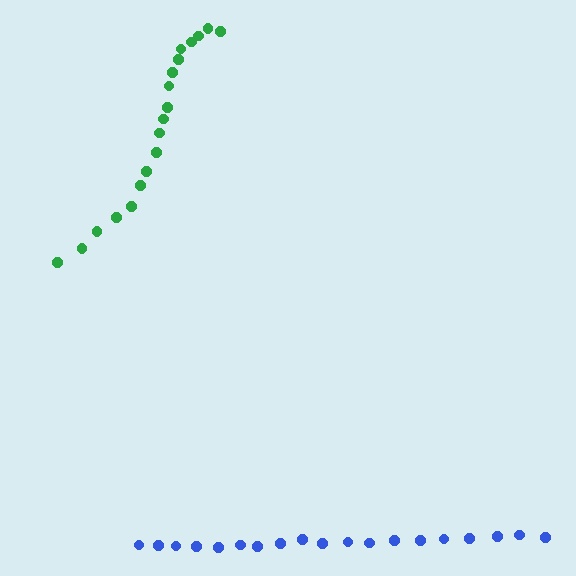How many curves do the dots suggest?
There are 2 distinct paths.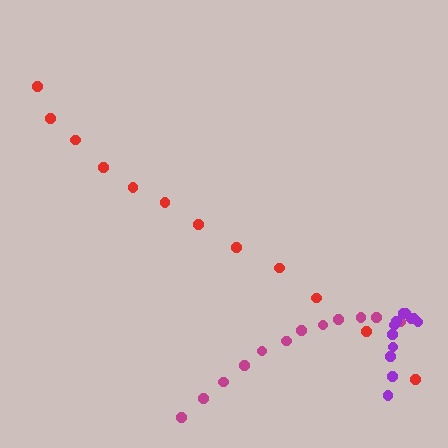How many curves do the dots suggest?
There are 3 distinct paths.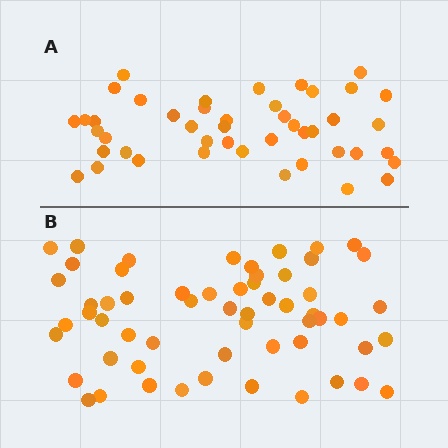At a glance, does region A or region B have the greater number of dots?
Region B (the bottom region) has more dots.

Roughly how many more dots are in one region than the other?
Region B has approximately 15 more dots than region A.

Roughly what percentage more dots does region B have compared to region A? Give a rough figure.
About 30% more.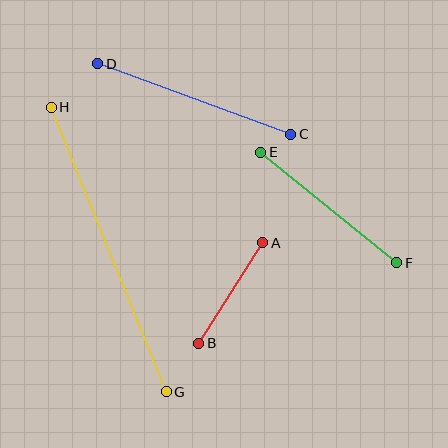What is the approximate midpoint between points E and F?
The midpoint is at approximately (329, 208) pixels.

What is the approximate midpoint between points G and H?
The midpoint is at approximately (109, 250) pixels.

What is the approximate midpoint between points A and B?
The midpoint is at approximately (231, 293) pixels.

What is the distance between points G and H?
The distance is approximately 307 pixels.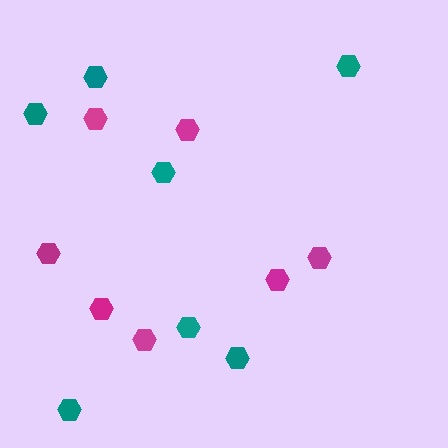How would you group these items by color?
There are 2 groups: one group of magenta hexagons (7) and one group of teal hexagons (7).